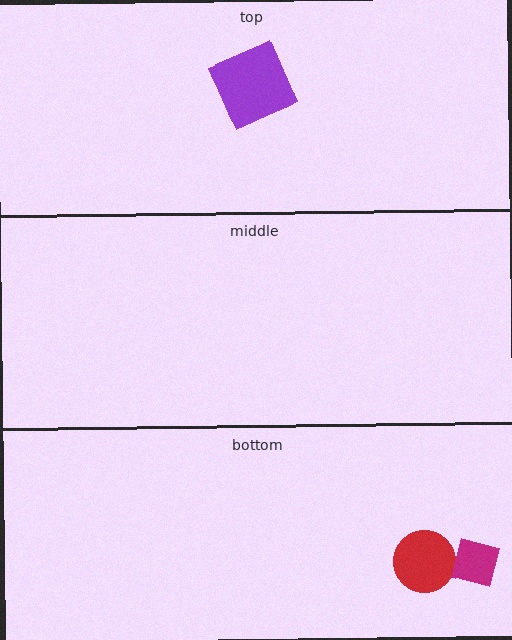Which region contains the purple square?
The top region.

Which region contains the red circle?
The bottom region.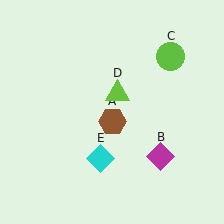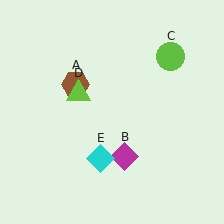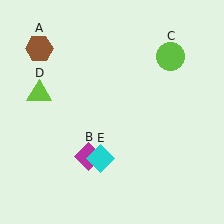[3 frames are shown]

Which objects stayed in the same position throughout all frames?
Lime circle (object C) and cyan diamond (object E) remained stationary.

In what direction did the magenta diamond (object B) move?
The magenta diamond (object B) moved left.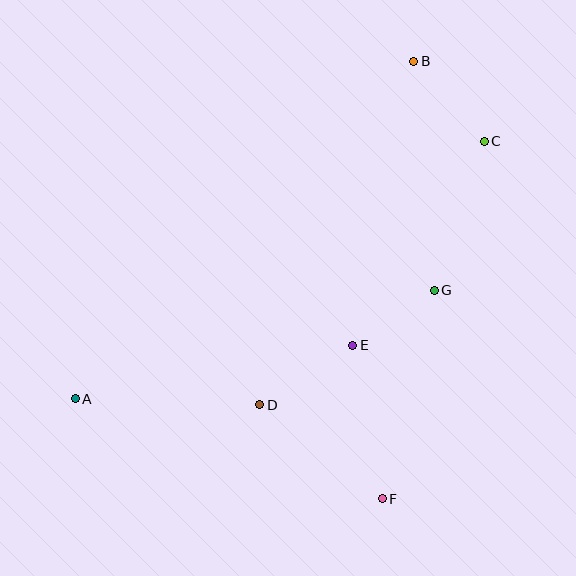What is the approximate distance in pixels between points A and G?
The distance between A and G is approximately 376 pixels.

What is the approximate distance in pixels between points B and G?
The distance between B and G is approximately 230 pixels.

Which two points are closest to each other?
Points E and G are closest to each other.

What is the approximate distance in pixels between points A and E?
The distance between A and E is approximately 283 pixels.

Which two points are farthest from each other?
Points A and C are farthest from each other.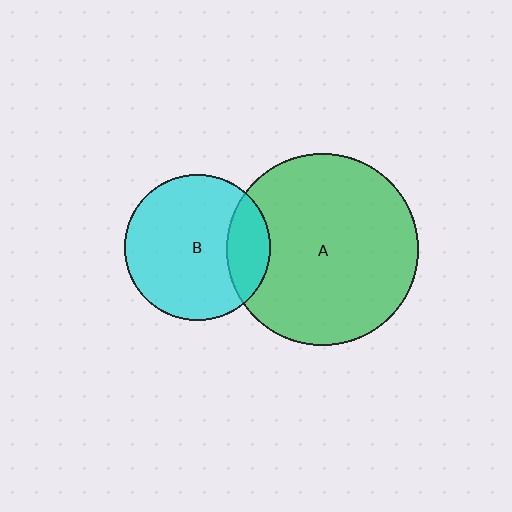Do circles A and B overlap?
Yes.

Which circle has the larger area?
Circle A (green).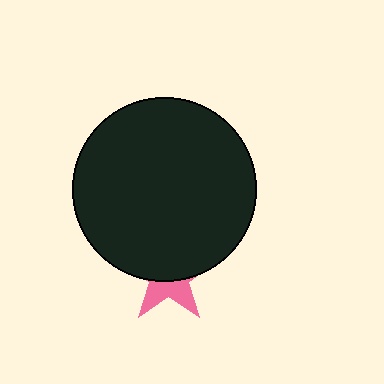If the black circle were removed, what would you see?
You would see the complete pink star.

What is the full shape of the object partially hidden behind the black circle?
The partially hidden object is a pink star.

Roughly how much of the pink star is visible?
A small part of it is visible (roughly 38%).